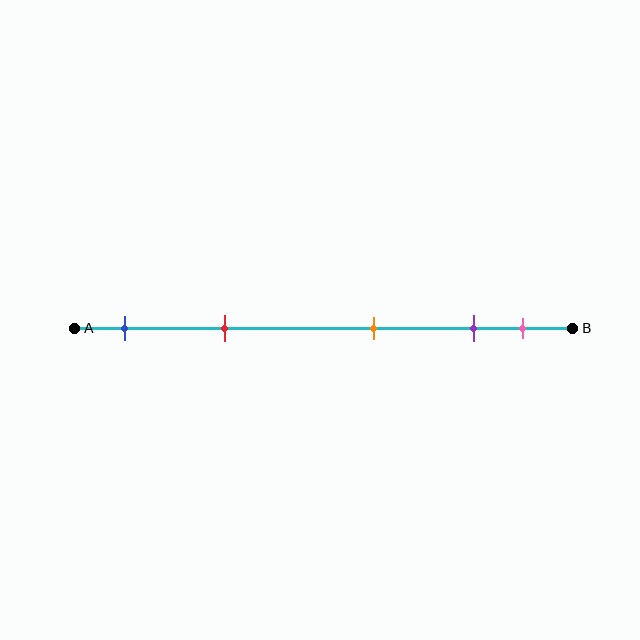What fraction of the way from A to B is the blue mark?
The blue mark is approximately 10% (0.1) of the way from A to B.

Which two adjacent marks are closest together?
The purple and pink marks are the closest adjacent pair.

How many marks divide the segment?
There are 5 marks dividing the segment.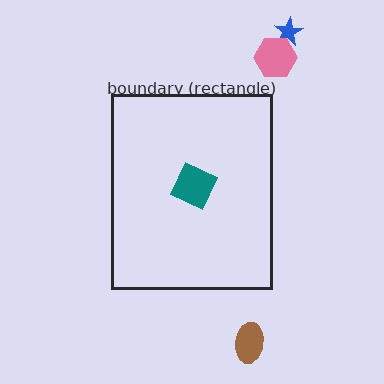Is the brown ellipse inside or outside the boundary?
Outside.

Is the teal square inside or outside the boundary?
Inside.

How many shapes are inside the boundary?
1 inside, 3 outside.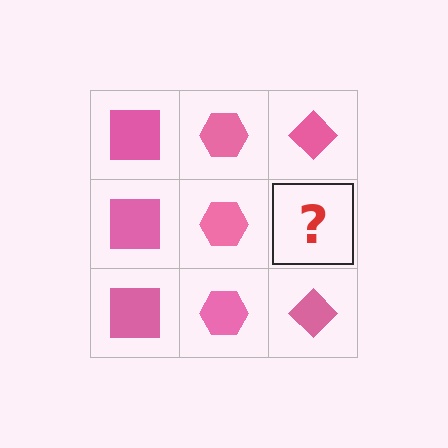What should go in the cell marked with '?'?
The missing cell should contain a pink diamond.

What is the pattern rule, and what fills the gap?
The rule is that each column has a consistent shape. The gap should be filled with a pink diamond.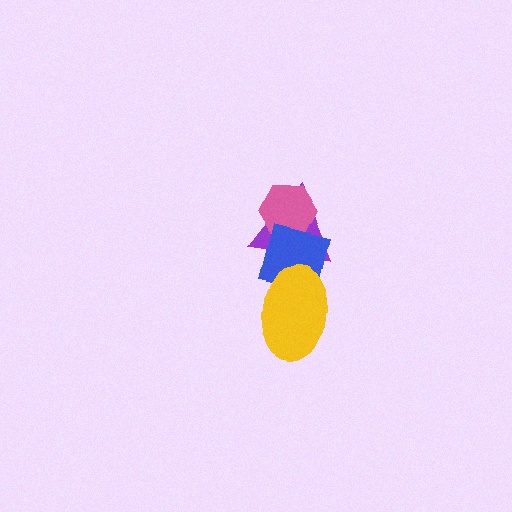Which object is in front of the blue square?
The yellow ellipse is in front of the blue square.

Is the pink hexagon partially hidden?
Yes, it is partially covered by another shape.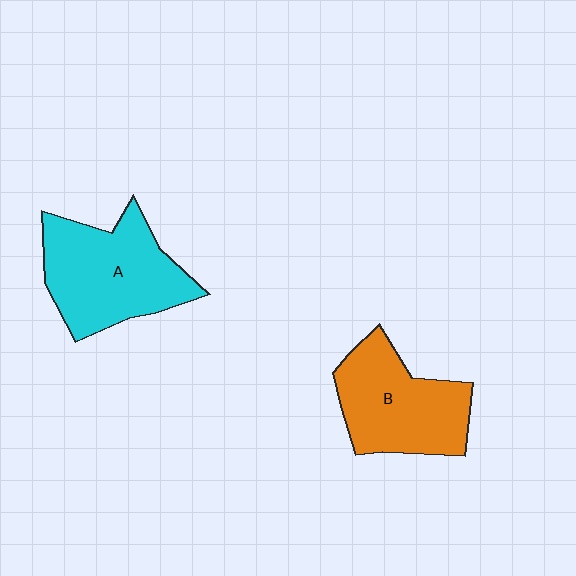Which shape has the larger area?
Shape A (cyan).